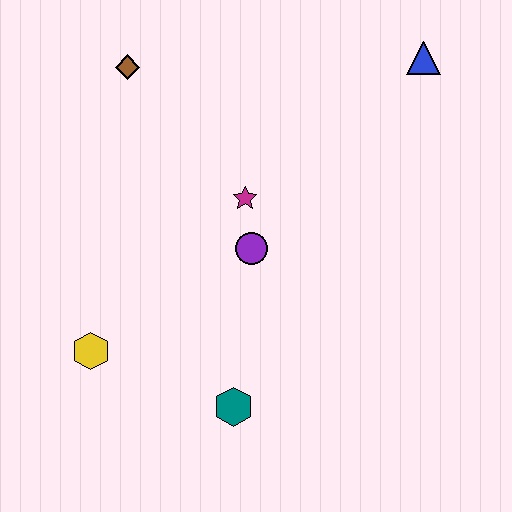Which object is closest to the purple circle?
The magenta star is closest to the purple circle.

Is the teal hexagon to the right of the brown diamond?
Yes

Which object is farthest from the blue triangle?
The yellow hexagon is farthest from the blue triangle.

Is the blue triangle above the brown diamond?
Yes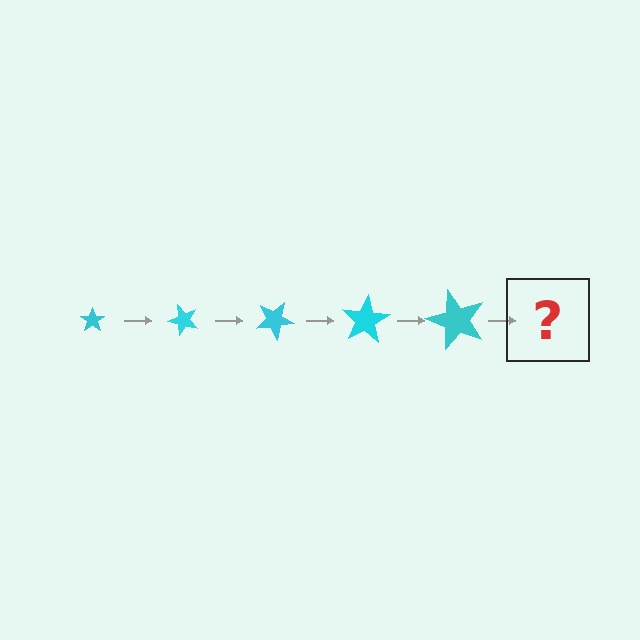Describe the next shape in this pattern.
It should be a star, larger than the previous one and rotated 250 degrees from the start.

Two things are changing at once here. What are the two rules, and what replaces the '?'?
The two rules are that the star grows larger each step and it rotates 50 degrees each step. The '?' should be a star, larger than the previous one and rotated 250 degrees from the start.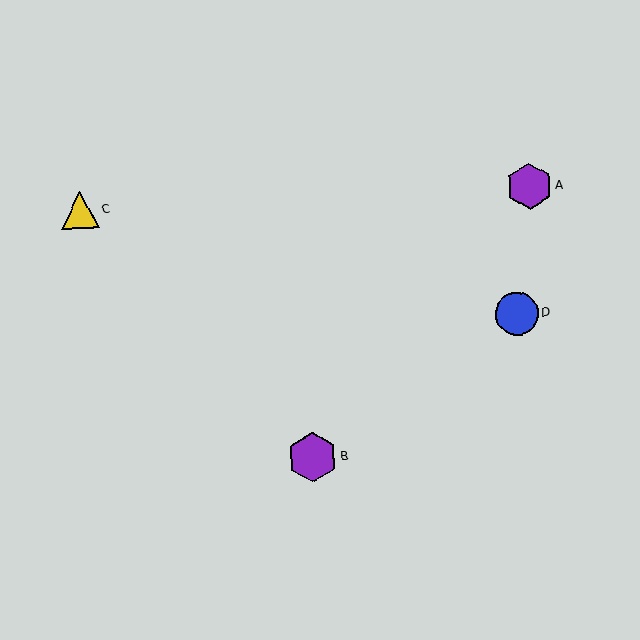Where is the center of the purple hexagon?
The center of the purple hexagon is at (529, 186).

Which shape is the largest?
The purple hexagon (labeled B) is the largest.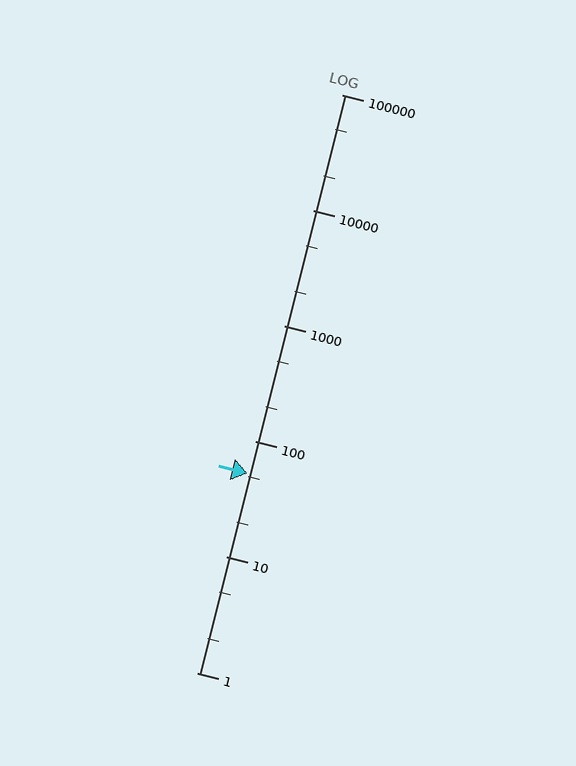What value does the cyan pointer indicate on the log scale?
The pointer indicates approximately 53.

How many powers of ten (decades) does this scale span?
The scale spans 5 decades, from 1 to 100000.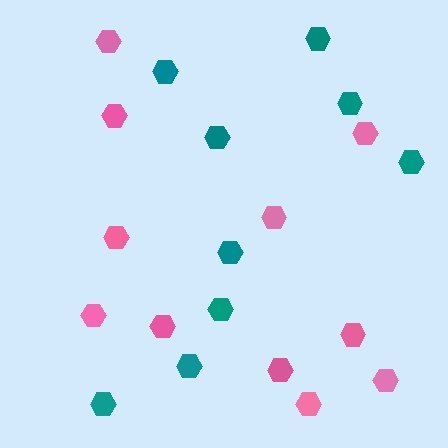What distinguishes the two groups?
There are 2 groups: one group of pink hexagons (11) and one group of teal hexagons (9).